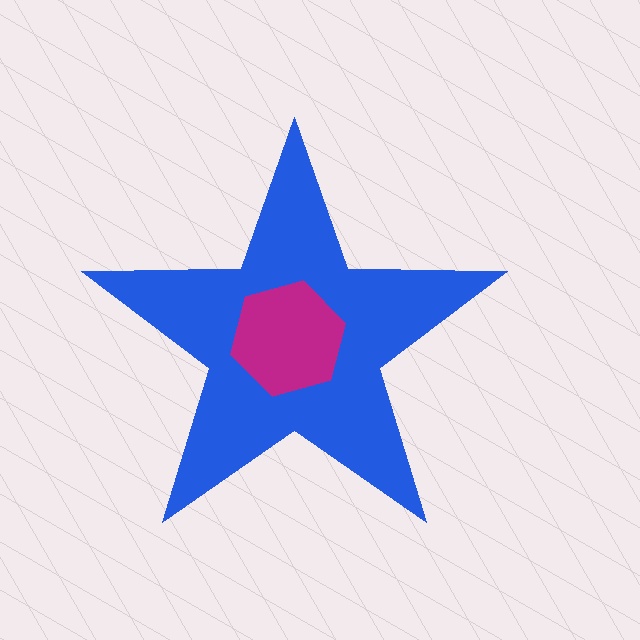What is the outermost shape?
The blue star.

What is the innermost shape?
The magenta hexagon.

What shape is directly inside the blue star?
The magenta hexagon.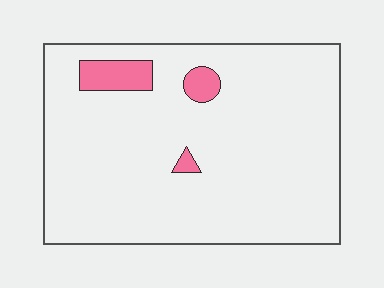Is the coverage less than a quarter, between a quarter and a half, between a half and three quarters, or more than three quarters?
Less than a quarter.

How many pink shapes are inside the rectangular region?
3.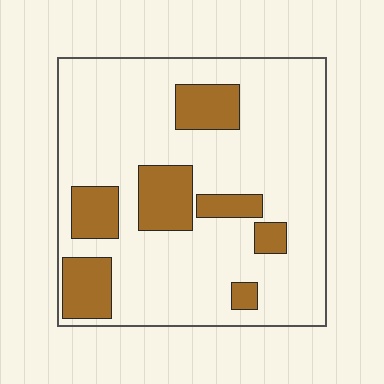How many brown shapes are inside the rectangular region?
7.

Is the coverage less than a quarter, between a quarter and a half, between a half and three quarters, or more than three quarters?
Less than a quarter.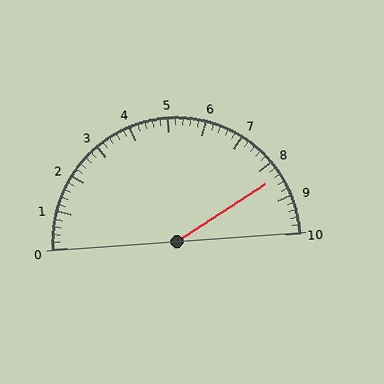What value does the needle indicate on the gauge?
The needle indicates approximately 8.4.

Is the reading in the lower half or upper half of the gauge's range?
The reading is in the upper half of the range (0 to 10).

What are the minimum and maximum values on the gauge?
The gauge ranges from 0 to 10.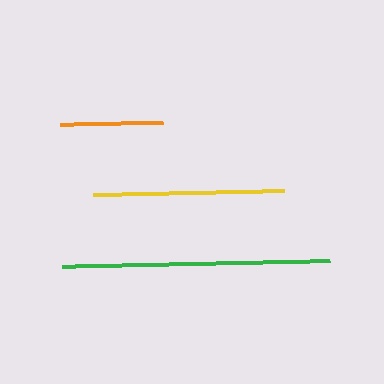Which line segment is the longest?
The green line is the longest at approximately 268 pixels.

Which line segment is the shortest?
The orange line is the shortest at approximately 104 pixels.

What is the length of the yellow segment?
The yellow segment is approximately 192 pixels long.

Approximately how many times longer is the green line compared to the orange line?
The green line is approximately 2.6 times the length of the orange line.